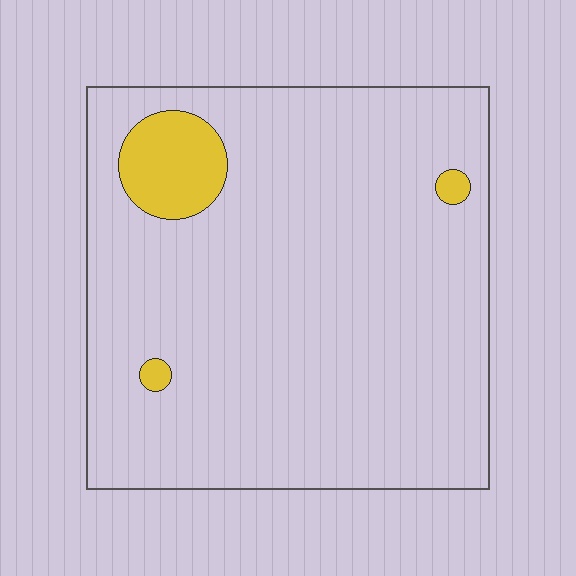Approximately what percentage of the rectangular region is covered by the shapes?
Approximately 5%.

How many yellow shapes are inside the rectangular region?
3.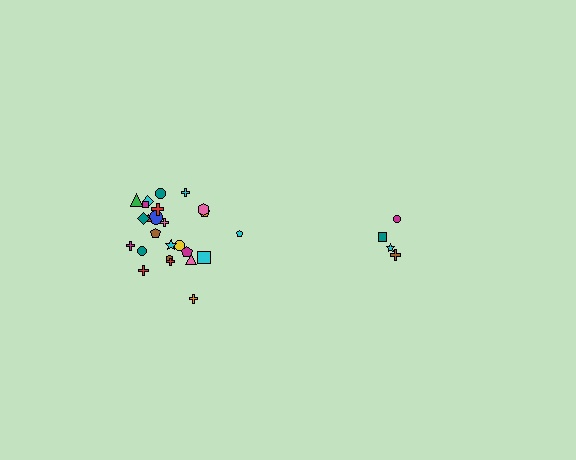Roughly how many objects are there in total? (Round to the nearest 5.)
Roughly 30 objects in total.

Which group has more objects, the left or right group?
The left group.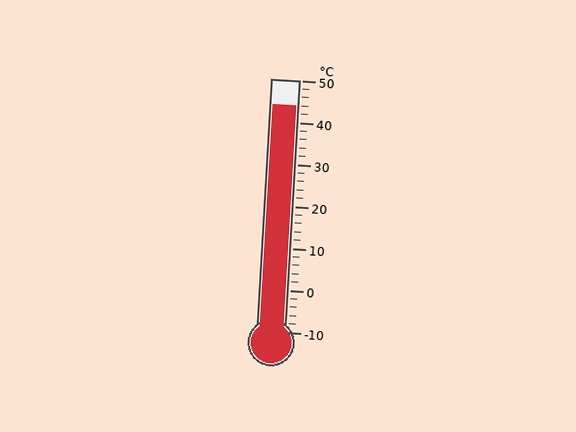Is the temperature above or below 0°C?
The temperature is above 0°C.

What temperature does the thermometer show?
The thermometer shows approximately 44°C.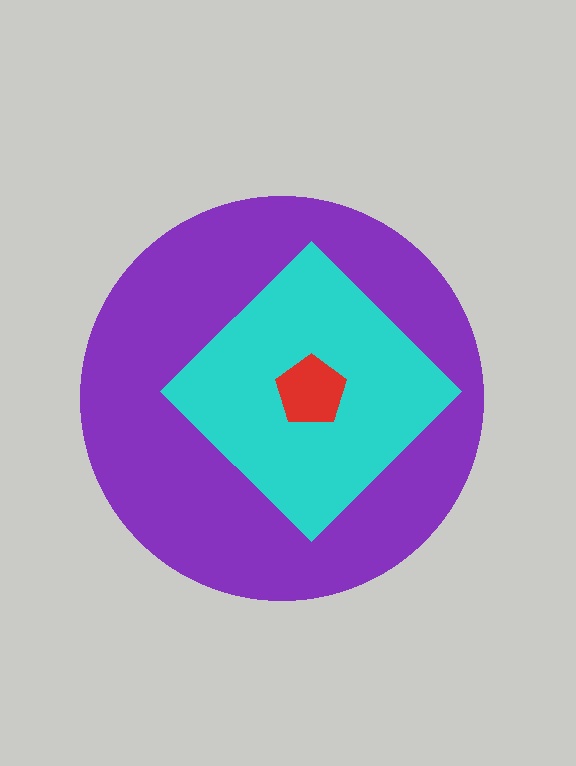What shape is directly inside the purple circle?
The cyan diamond.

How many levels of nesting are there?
3.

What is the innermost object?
The red pentagon.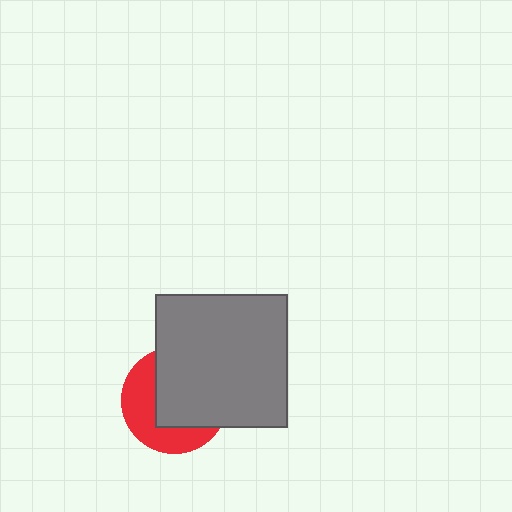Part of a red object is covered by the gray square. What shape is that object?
It is a circle.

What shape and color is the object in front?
The object in front is a gray square.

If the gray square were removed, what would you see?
You would see the complete red circle.